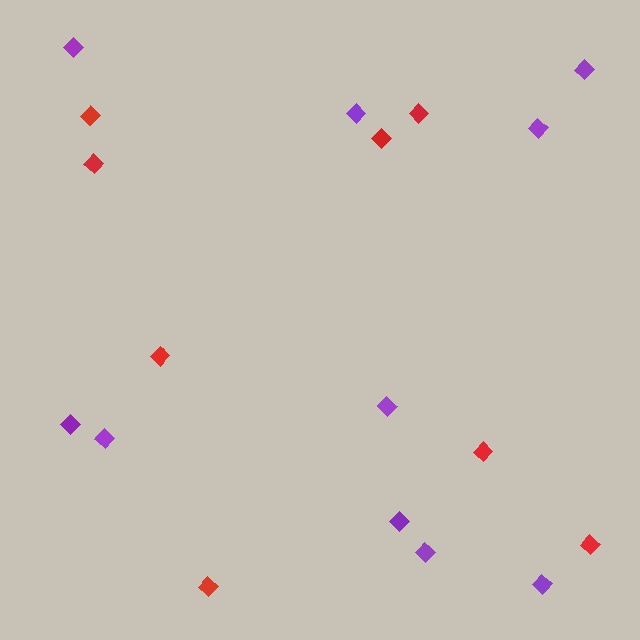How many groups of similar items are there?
There are 2 groups: one group of red diamonds (8) and one group of purple diamonds (10).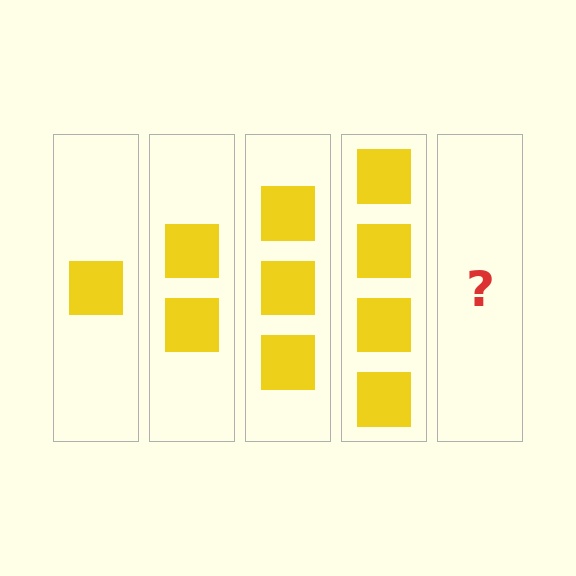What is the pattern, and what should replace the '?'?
The pattern is that each step adds one more square. The '?' should be 5 squares.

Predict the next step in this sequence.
The next step is 5 squares.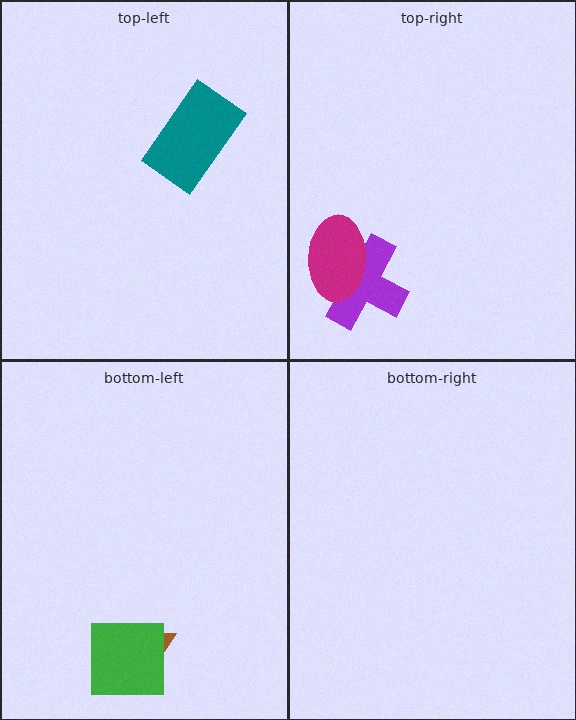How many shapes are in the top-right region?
2.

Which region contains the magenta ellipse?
The top-right region.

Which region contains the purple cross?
The top-right region.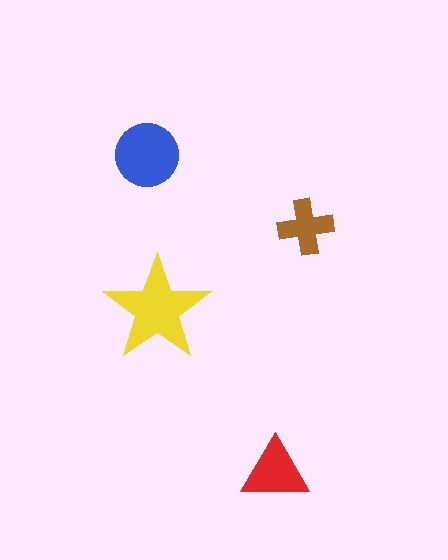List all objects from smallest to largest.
The brown cross, the red triangle, the blue circle, the yellow star.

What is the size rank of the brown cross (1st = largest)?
4th.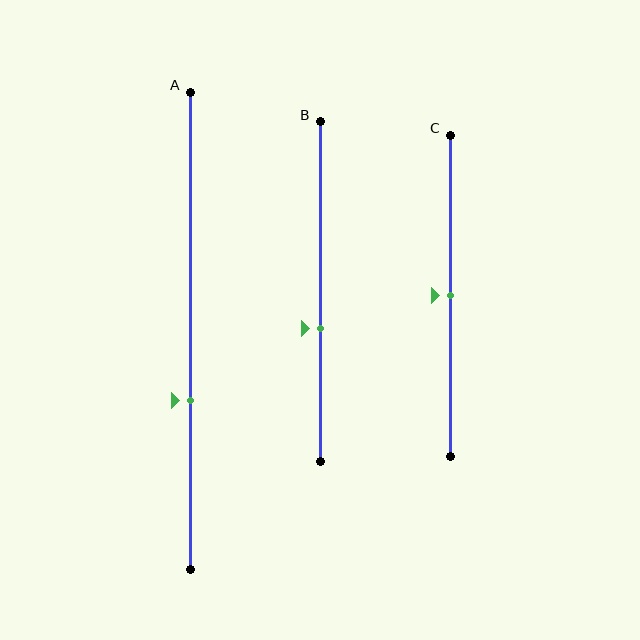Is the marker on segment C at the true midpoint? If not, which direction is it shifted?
Yes, the marker on segment C is at the true midpoint.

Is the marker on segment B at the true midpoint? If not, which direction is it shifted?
No, the marker on segment B is shifted downward by about 11% of the segment length.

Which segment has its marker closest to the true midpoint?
Segment C has its marker closest to the true midpoint.